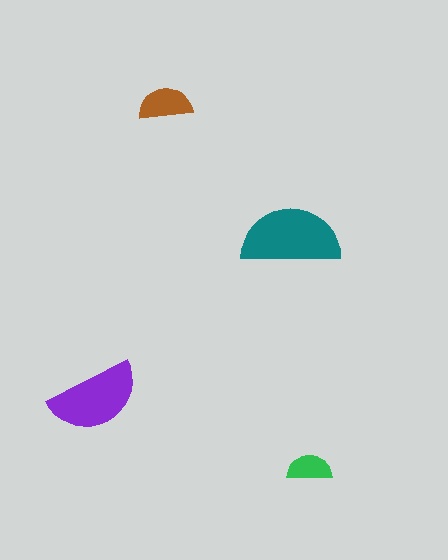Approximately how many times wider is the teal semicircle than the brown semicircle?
About 2 times wider.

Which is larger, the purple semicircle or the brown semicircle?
The purple one.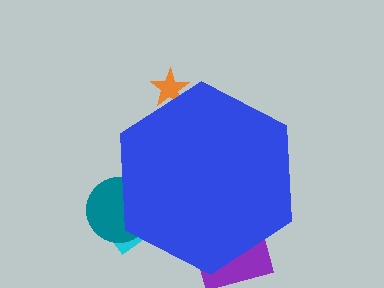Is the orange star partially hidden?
Yes, the orange star is partially hidden behind the blue hexagon.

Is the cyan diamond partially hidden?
Yes, the cyan diamond is partially hidden behind the blue hexagon.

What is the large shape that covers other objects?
A blue hexagon.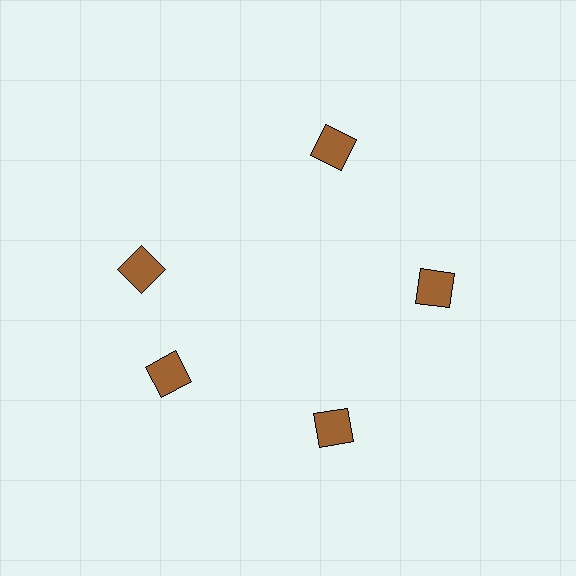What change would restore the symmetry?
The symmetry would be restored by rotating it back into even spacing with its neighbors so that all 5 squares sit at equal angles and equal distance from the center.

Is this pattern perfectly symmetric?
No. The 5 brown squares are arranged in a ring, but one element near the 10 o'clock position is rotated out of alignment along the ring, breaking the 5-fold rotational symmetry.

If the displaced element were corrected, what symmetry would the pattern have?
It would have 5-fold rotational symmetry — the pattern would map onto itself every 72 degrees.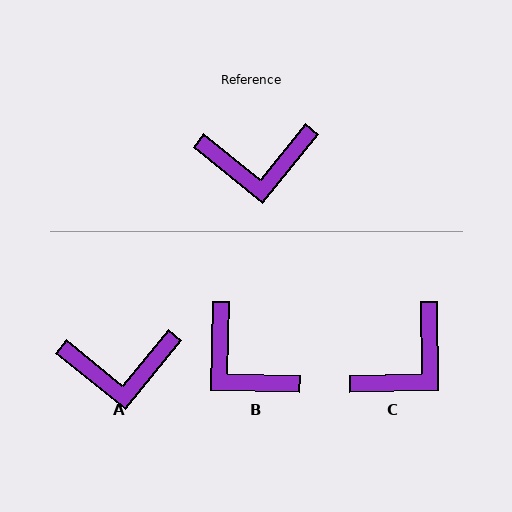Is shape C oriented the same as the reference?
No, it is off by about 40 degrees.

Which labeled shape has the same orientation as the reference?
A.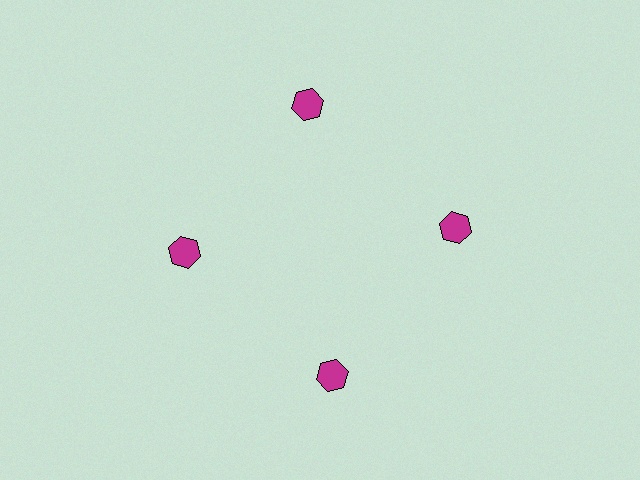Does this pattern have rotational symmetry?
Yes, this pattern has 4-fold rotational symmetry. It looks the same after rotating 90 degrees around the center.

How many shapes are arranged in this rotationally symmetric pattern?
There are 4 shapes, arranged in 4 groups of 1.